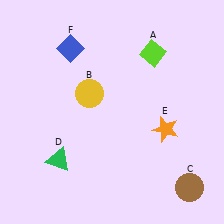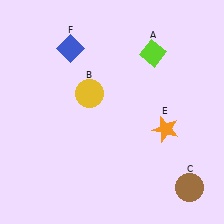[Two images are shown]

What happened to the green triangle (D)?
The green triangle (D) was removed in Image 2. It was in the bottom-left area of Image 1.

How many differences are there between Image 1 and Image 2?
There is 1 difference between the two images.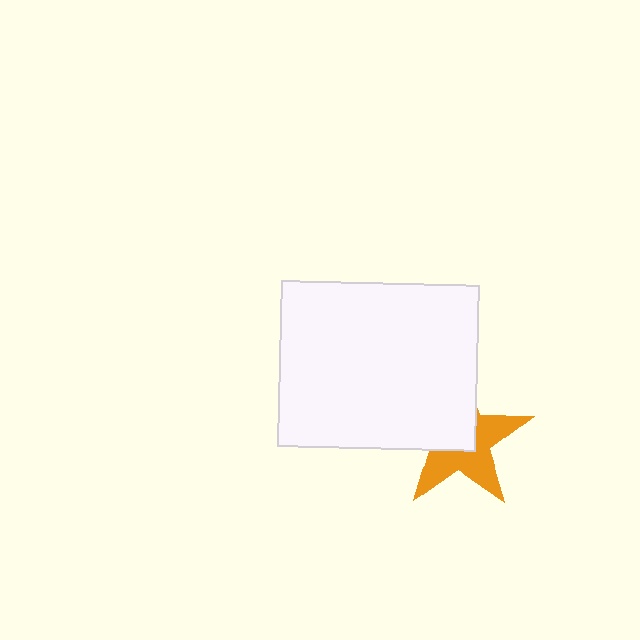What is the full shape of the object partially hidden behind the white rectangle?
The partially hidden object is an orange star.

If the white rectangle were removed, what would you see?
You would see the complete orange star.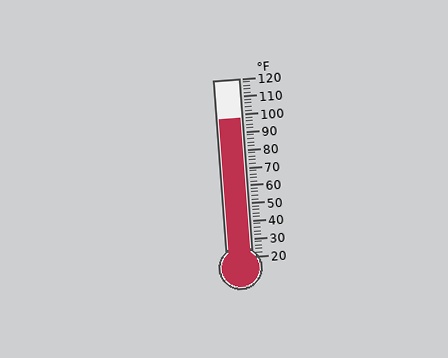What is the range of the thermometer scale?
The thermometer scale ranges from 20°F to 120°F.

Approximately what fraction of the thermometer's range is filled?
The thermometer is filled to approximately 80% of its range.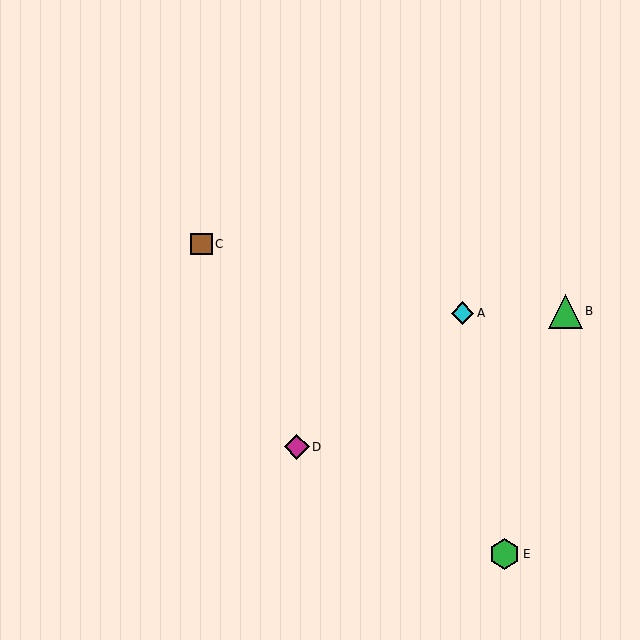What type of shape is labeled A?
Shape A is a cyan diamond.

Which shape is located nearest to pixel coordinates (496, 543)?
The green hexagon (labeled E) at (505, 554) is nearest to that location.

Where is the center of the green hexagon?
The center of the green hexagon is at (505, 554).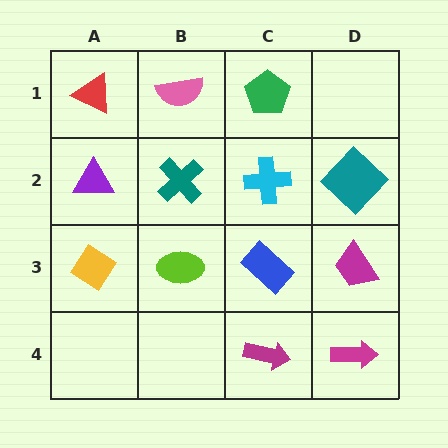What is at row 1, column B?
A pink semicircle.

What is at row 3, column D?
A magenta trapezoid.